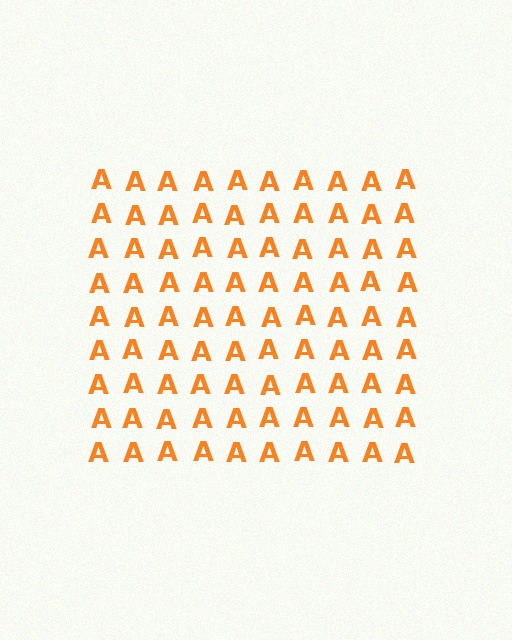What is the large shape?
The large shape is a square.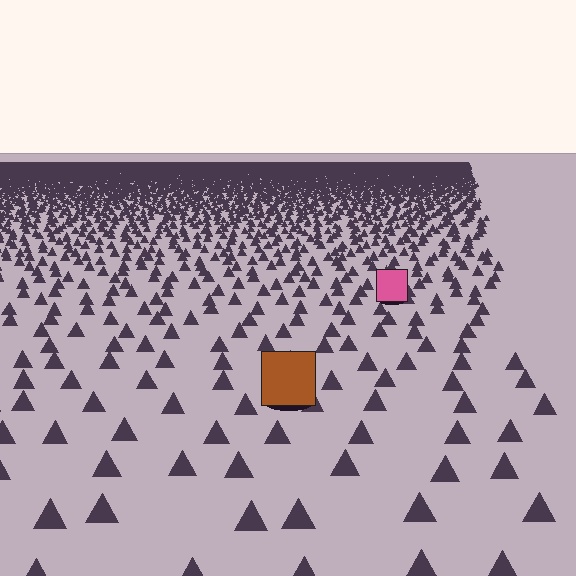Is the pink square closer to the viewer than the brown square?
No. The brown square is closer — you can tell from the texture gradient: the ground texture is coarser near it.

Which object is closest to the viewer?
The brown square is closest. The texture marks near it are larger and more spread out.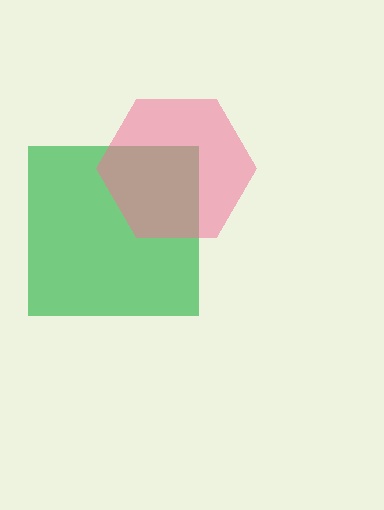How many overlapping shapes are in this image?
There are 2 overlapping shapes in the image.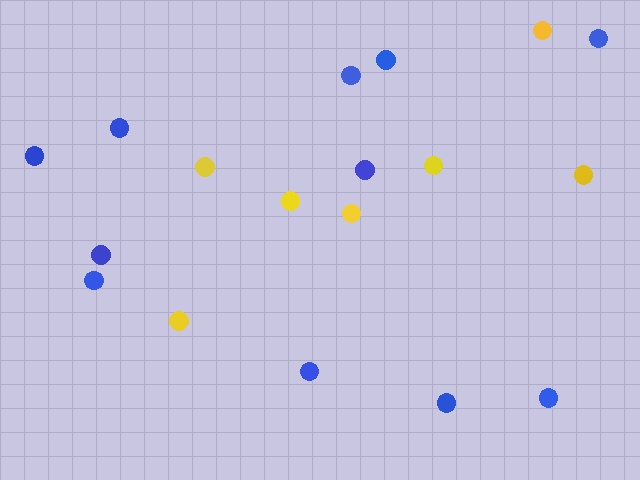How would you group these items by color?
There are 2 groups: one group of yellow circles (7) and one group of blue circles (11).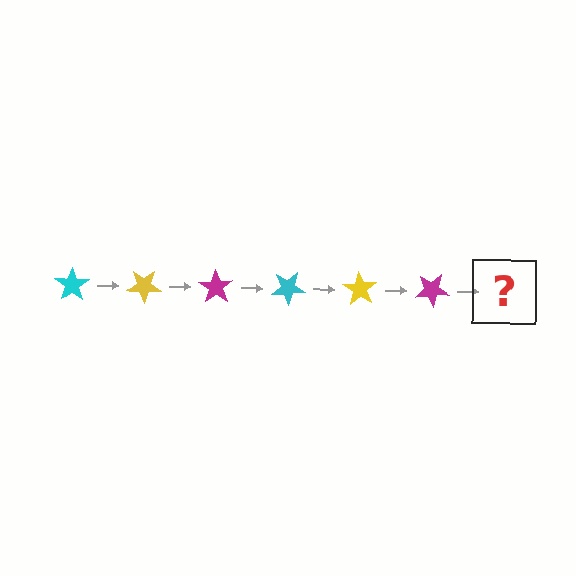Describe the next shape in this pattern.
It should be a cyan star, rotated 210 degrees from the start.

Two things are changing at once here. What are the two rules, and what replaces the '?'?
The two rules are that it rotates 35 degrees each step and the color cycles through cyan, yellow, and magenta. The '?' should be a cyan star, rotated 210 degrees from the start.